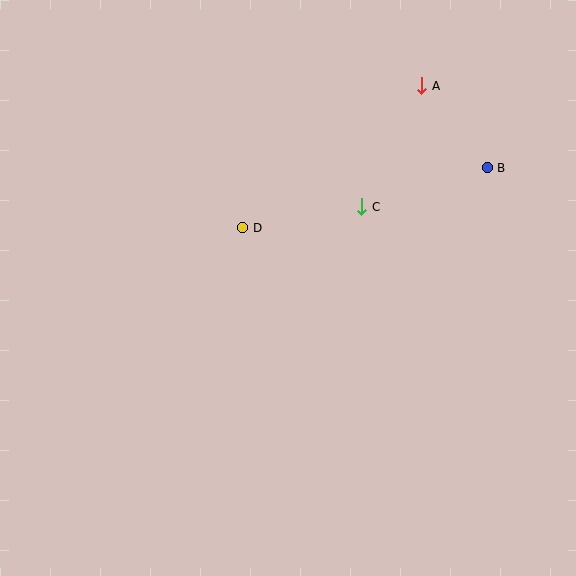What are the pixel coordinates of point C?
Point C is at (361, 207).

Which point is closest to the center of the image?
Point D at (243, 228) is closest to the center.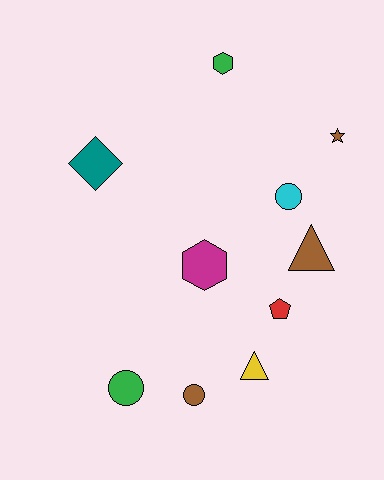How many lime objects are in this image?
There are no lime objects.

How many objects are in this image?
There are 10 objects.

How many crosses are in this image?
There are no crosses.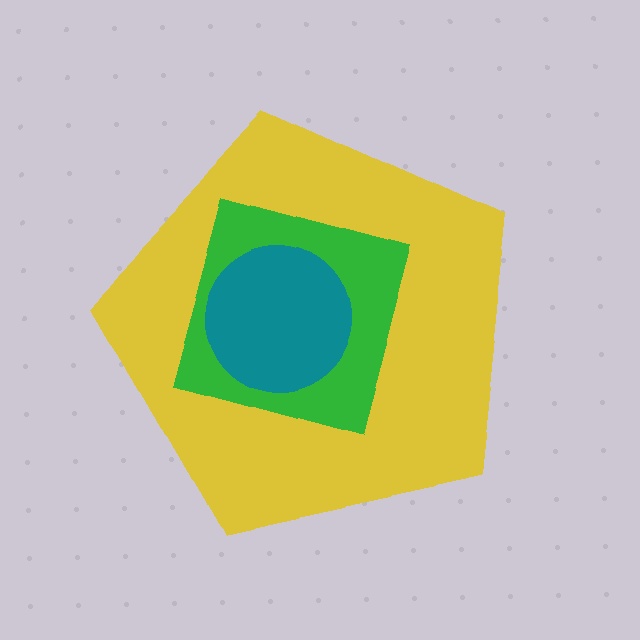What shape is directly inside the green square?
The teal circle.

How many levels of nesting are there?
3.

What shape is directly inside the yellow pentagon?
The green square.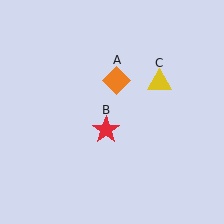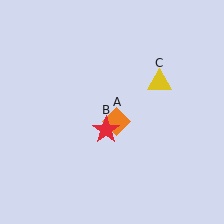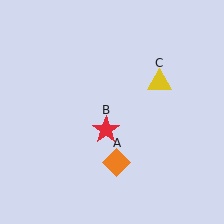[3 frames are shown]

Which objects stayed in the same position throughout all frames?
Red star (object B) and yellow triangle (object C) remained stationary.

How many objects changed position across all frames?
1 object changed position: orange diamond (object A).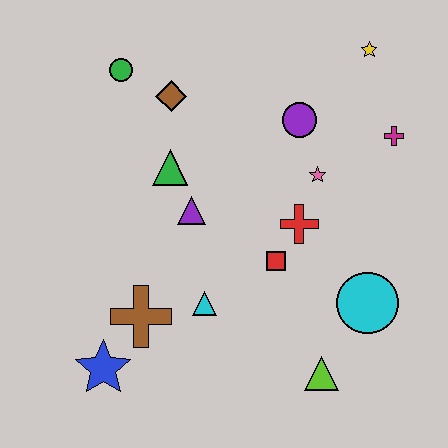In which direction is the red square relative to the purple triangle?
The red square is to the right of the purple triangle.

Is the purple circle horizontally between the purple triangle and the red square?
No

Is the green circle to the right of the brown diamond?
No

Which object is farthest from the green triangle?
The lime triangle is farthest from the green triangle.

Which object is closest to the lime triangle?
The cyan circle is closest to the lime triangle.